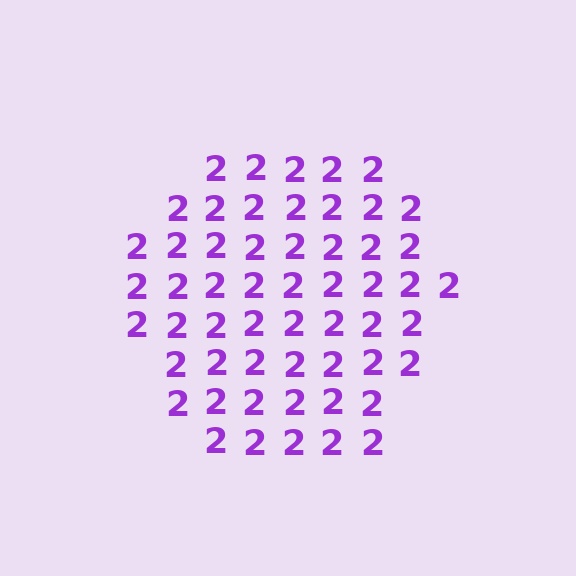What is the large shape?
The large shape is a hexagon.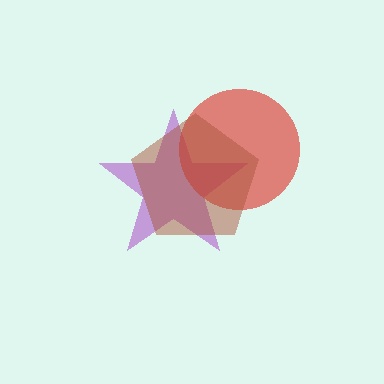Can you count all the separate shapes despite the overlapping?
Yes, there are 3 separate shapes.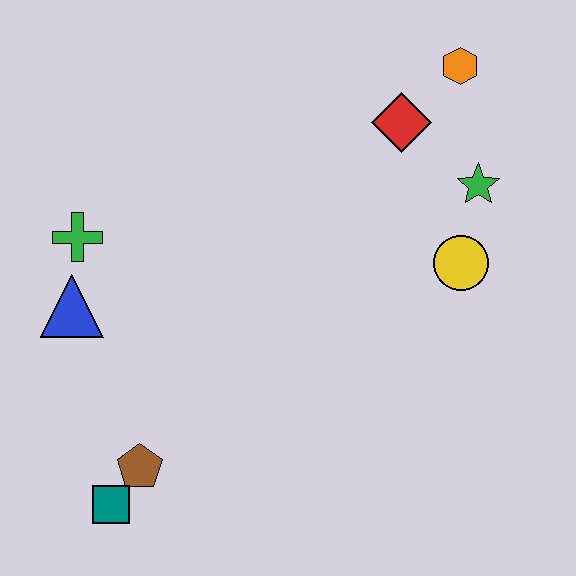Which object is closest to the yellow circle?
The green star is closest to the yellow circle.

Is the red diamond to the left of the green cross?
No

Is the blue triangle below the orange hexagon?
Yes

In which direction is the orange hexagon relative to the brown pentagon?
The orange hexagon is above the brown pentagon.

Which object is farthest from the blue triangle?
The orange hexagon is farthest from the blue triangle.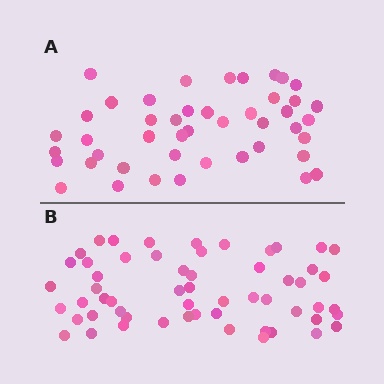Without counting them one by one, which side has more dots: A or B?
Region B (the bottom region) has more dots.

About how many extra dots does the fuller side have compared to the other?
Region B has roughly 12 or so more dots than region A.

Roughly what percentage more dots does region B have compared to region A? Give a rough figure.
About 25% more.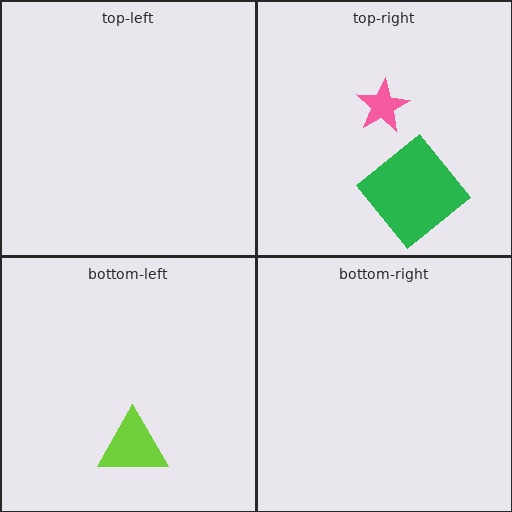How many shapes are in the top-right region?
2.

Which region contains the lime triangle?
The bottom-left region.